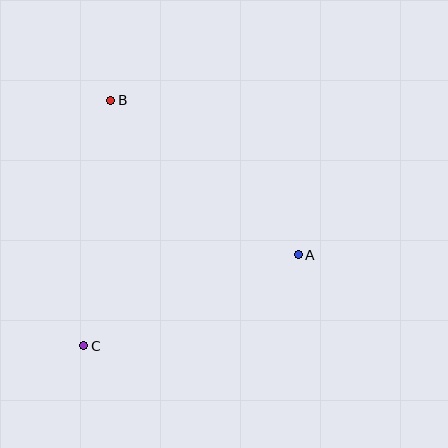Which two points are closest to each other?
Points A and C are closest to each other.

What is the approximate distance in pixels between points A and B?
The distance between A and B is approximately 243 pixels.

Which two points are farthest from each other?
Points B and C are farthest from each other.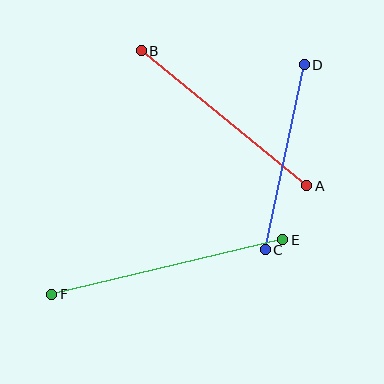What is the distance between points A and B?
The distance is approximately 213 pixels.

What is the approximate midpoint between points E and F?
The midpoint is at approximately (167, 267) pixels.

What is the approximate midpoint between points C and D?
The midpoint is at approximately (285, 157) pixels.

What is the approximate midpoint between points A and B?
The midpoint is at approximately (224, 118) pixels.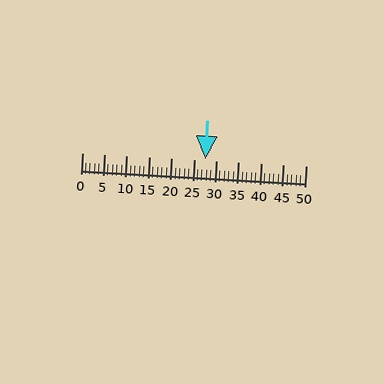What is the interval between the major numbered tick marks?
The major tick marks are spaced 5 units apart.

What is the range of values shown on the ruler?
The ruler shows values from 0 to 50.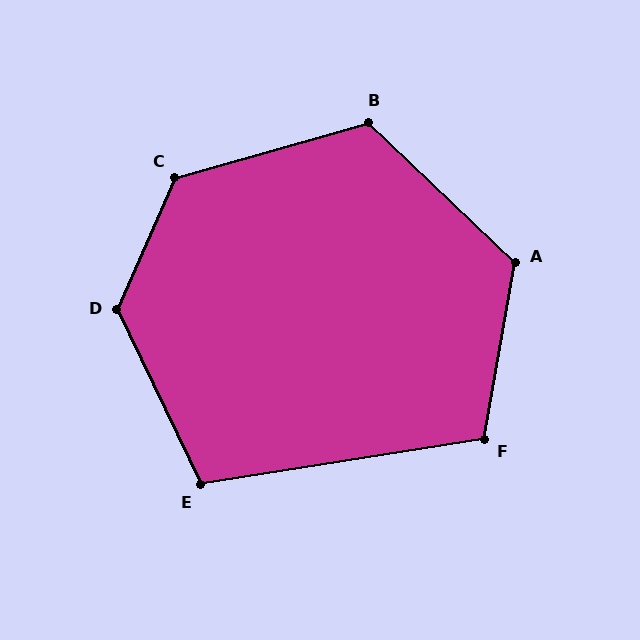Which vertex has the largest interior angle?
D, at approximately 131 degrees.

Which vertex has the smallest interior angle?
E, at approximately 107 degrees.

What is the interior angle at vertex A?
Approximately 124 degrees (obtuse).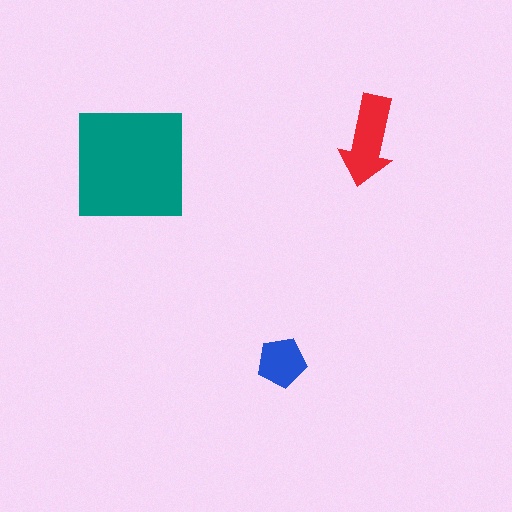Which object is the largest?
The teal square.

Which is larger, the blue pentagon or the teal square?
The teal square.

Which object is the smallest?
The blue pentagon.